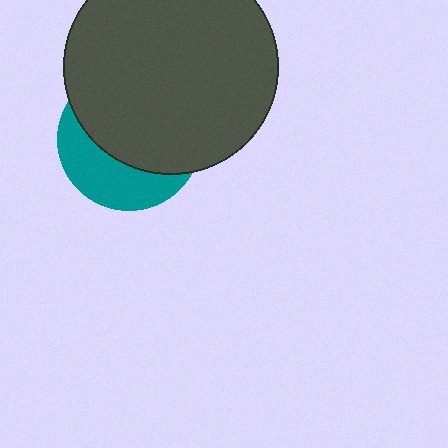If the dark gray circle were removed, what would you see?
You would see the complete teal circle.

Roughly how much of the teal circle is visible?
A small part of it is visible (roughly 36%).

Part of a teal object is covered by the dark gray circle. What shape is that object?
It is a circle.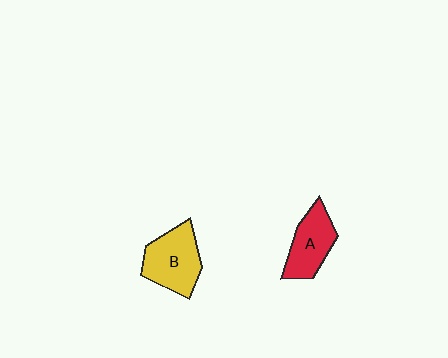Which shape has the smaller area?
Shape A (red).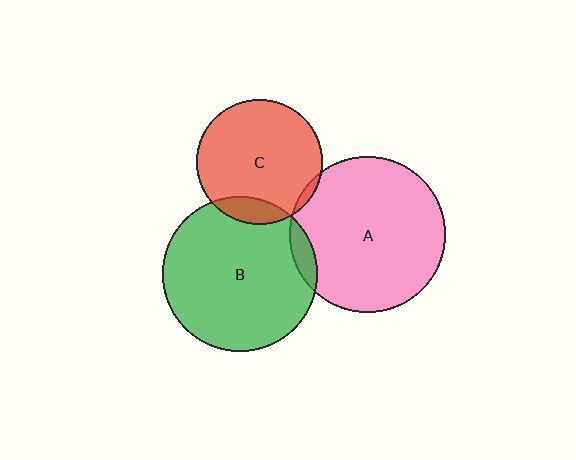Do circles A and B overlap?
Yes.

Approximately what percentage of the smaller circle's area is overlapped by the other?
Approximately 5%.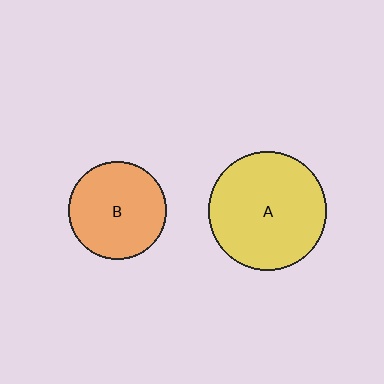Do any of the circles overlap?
No, none of the circles overlap.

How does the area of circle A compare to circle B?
Approximately 1.5 times.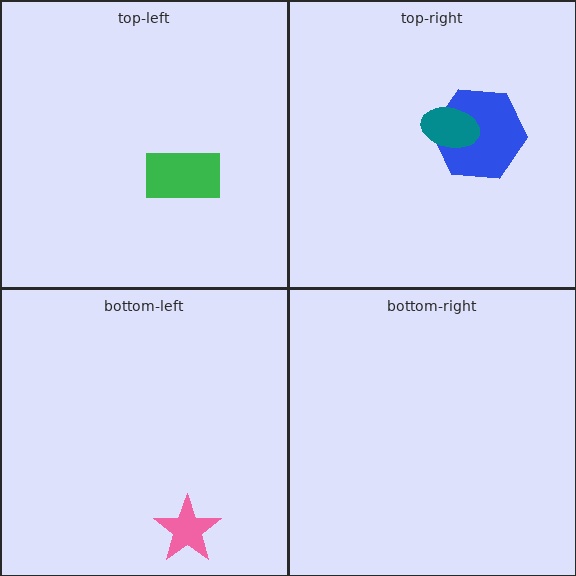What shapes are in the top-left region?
The green rectangle.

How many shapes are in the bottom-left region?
1.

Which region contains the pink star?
The bottom-left region.